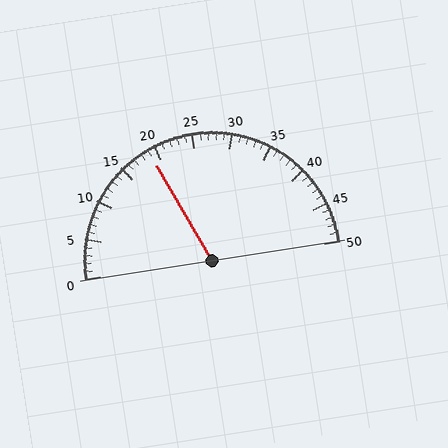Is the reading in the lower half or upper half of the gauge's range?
The reading is in the lower half of the range (0 to 50).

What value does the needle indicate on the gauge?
The needle indicates approximately 19.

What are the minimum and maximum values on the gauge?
The gauge ranges from 0 to 50.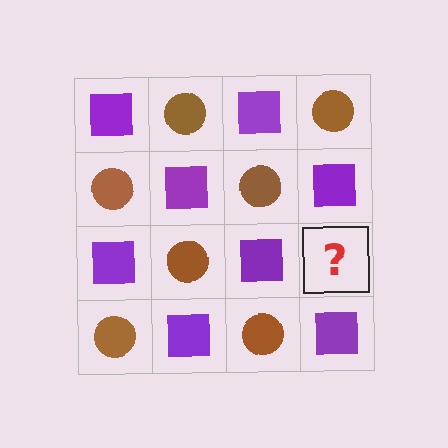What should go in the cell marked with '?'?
The missing cell should contain a brown circle.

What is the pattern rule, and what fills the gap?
The rule is that it alternates purple square and brown circle in a checkerboard pattern. The gap should be filled with a brown circle.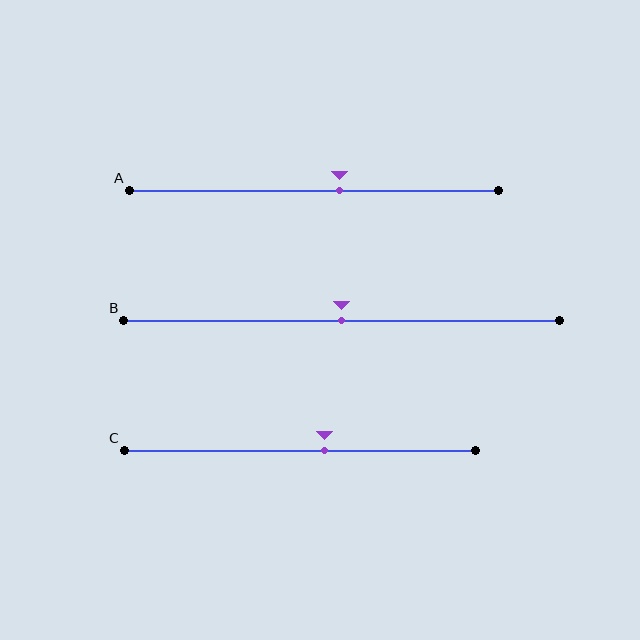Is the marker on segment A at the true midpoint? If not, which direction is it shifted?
No, the marker on segment A is shifted to the right by about 7% of the segment length.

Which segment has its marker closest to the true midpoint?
Segment B has its marker closest to the true midpoint.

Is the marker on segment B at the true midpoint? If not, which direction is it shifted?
Yes, the marker on segment B is at the true midpoint.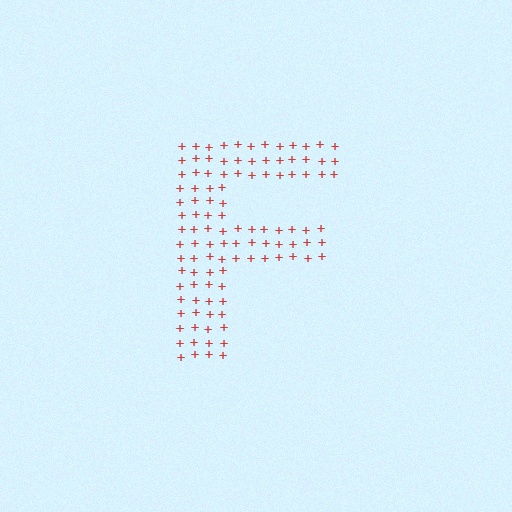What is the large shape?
The large shape is the letter F.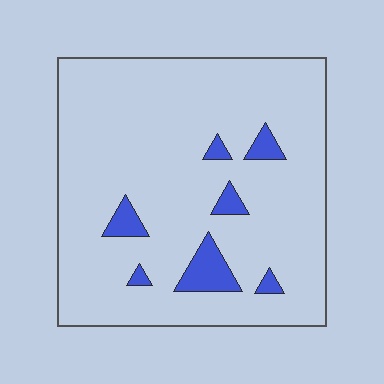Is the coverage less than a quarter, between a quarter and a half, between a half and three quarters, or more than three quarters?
Less than a quarter.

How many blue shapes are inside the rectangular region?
7.